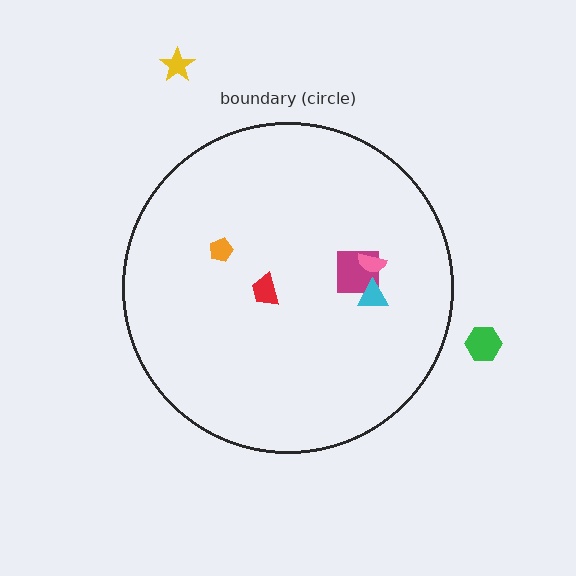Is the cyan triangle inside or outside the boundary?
Inside.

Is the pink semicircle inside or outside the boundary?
Inside.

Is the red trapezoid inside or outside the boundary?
Inside.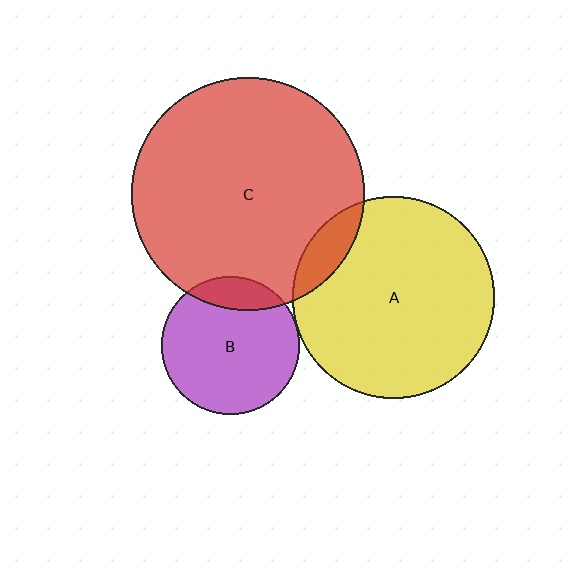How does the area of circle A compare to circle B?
Approximately 2.1 times.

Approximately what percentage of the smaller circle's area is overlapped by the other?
Approximately 10%.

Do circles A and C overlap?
Yes.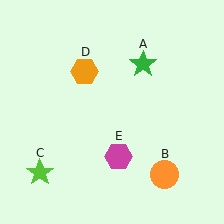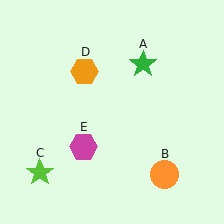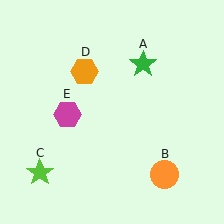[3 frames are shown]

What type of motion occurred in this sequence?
The magenta hexagon (object E) rotated clockwise around the center of the scene.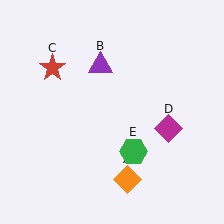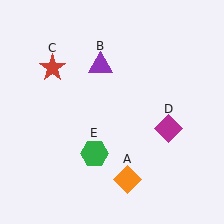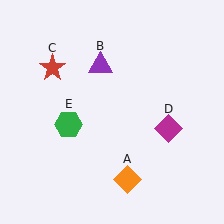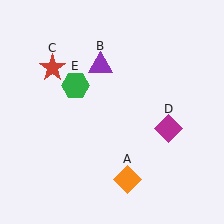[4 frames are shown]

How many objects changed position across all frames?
1 object changed position: green hexagon (object E).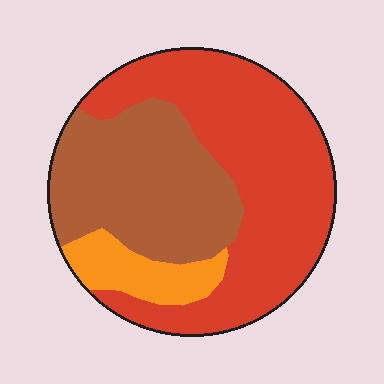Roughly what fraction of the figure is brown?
Brown covers roughly 35% of the figure.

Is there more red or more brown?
Red.